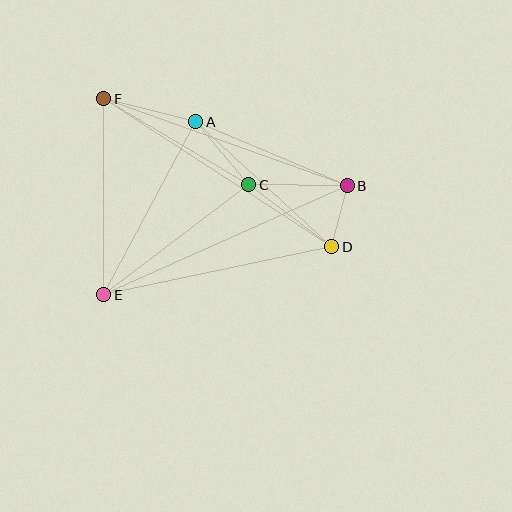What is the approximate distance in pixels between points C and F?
The distance between C and F is approximately 168 pixels.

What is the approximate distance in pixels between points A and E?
The distance between A and E is approximately 196 pixels.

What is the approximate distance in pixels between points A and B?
The distance between A and B is approximately 165 pixels.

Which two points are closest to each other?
Points B and D are closest to each other.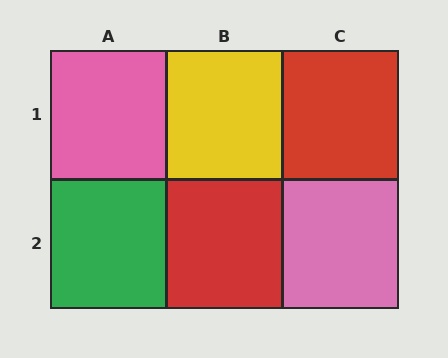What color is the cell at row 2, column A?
Green.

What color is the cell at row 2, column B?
Red.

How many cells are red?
2 cells are red.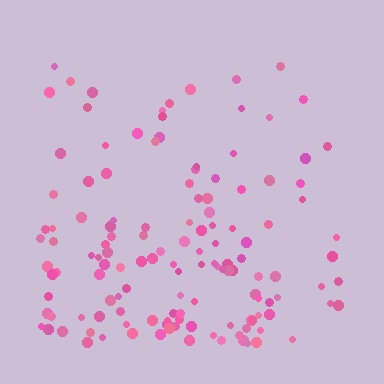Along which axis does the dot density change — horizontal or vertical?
Vertical.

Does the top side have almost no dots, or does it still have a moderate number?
Still a moderate number, just noticeably fewer than the bottom.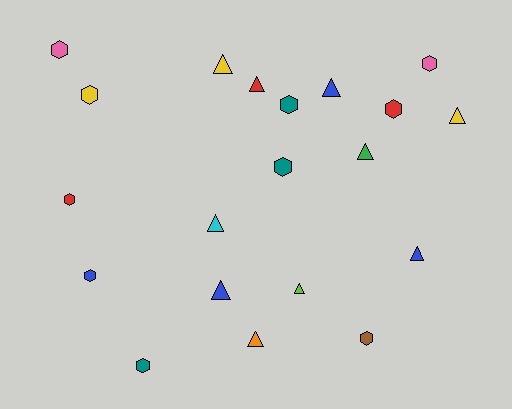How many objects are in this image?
There are 20 objects.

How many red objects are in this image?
There are 3 red objects.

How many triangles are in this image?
There are 10 triangles.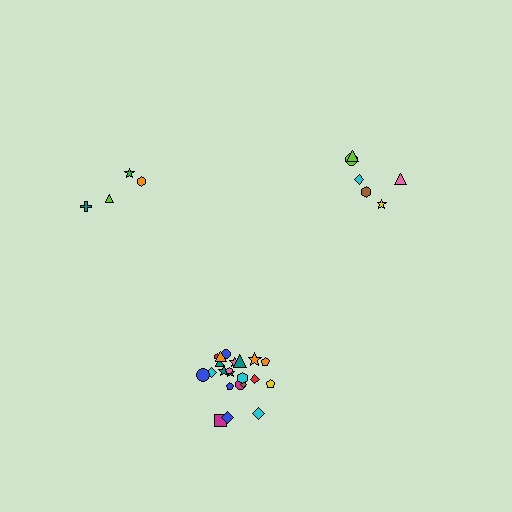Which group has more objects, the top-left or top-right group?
The top-right group.